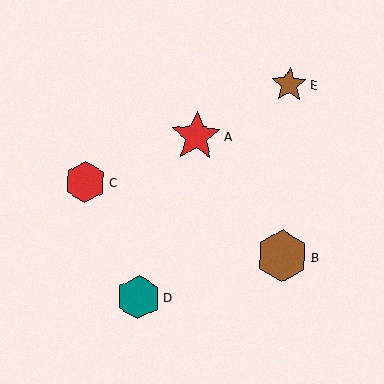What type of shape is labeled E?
Shape E is a brown star.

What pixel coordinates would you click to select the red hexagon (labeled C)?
Click at (85, 182) to select the red hexagon C.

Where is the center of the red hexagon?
The center of the red hexagon is at (85, 182).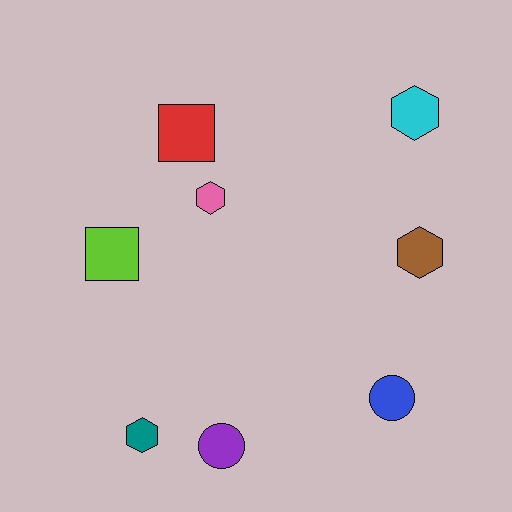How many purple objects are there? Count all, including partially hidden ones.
There is 1 purple object.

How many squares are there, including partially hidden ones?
There are 2 squares.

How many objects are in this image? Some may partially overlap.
There are 8 objects.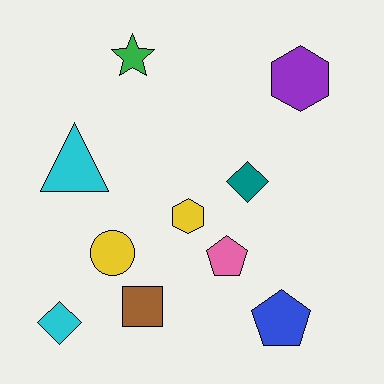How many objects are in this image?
There are 10 objects.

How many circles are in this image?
There is 1 circle.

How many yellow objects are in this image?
There are 2 yellow objects.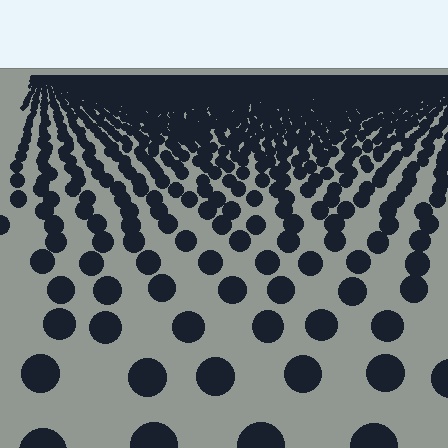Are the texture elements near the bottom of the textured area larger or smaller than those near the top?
Larger. Near the bottom, elements are closer to the viewer and appear at a bigger on-screen size.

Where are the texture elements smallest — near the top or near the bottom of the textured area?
Near the top.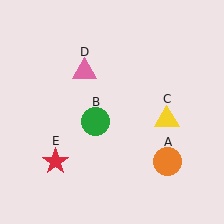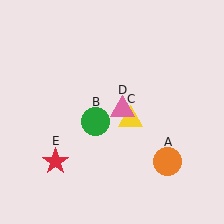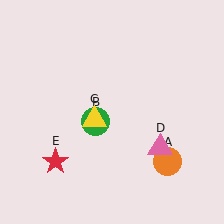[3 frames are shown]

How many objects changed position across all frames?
2 objects changed position: yellow triangle (object C), pink triangle (object D).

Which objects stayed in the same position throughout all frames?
Orange circle (object A) and green circle (object B) and red star (object E) remained stationary.